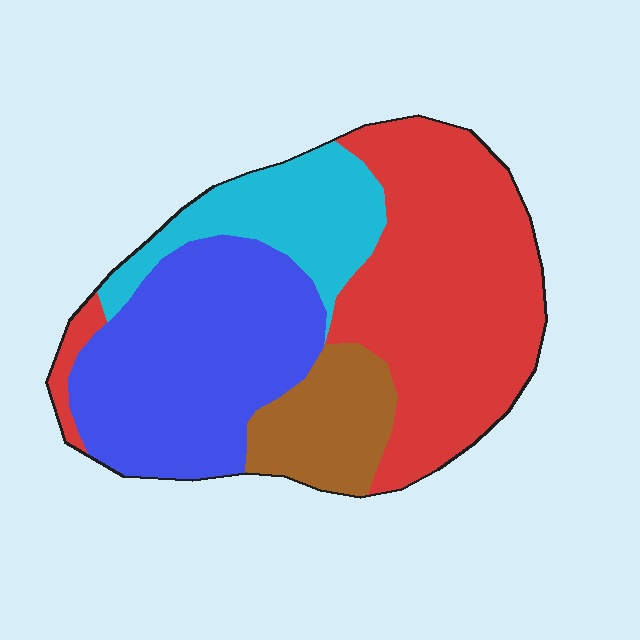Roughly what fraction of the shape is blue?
Blue takes up about one third (1/3) of the shape.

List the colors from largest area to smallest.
From largest to smallest: red, blue, cyan, brown.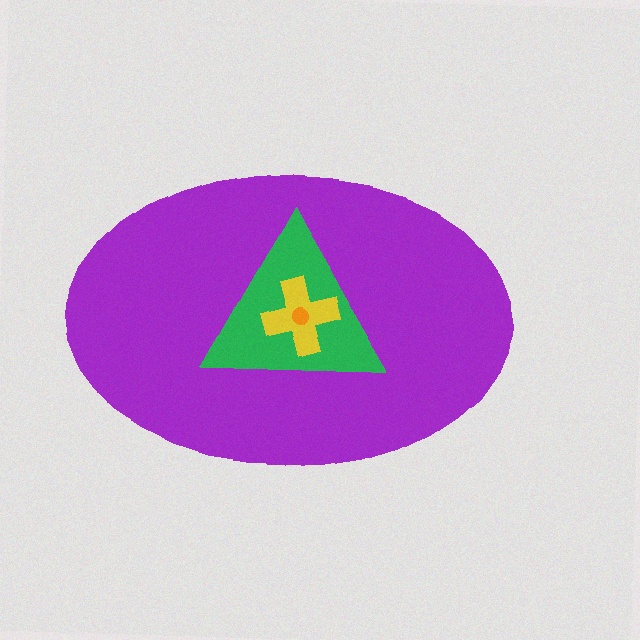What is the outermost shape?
The purple ellipse.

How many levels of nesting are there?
4.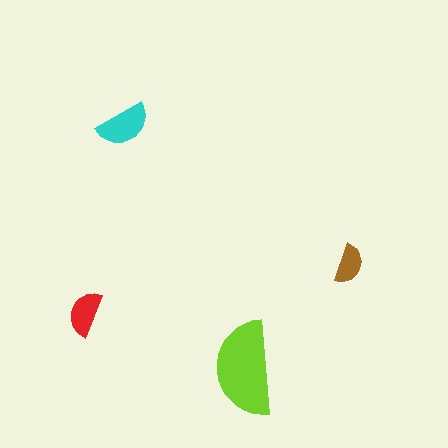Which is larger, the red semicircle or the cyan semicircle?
The cyan one.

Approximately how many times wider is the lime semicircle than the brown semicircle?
About 2.5 times wider.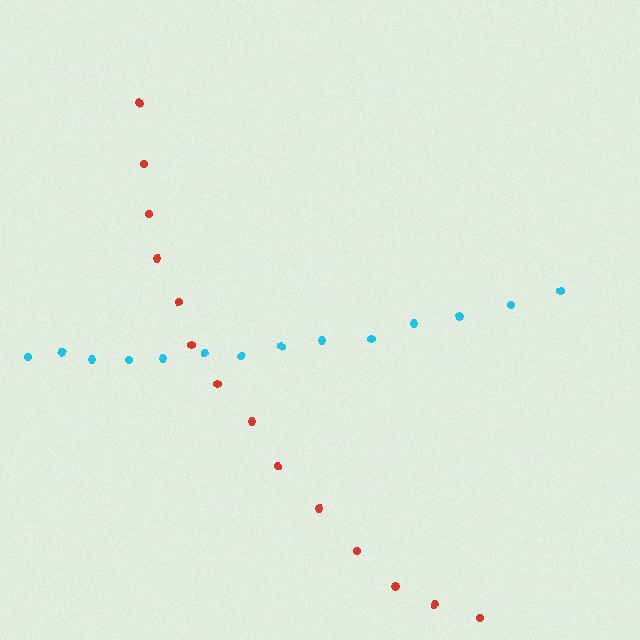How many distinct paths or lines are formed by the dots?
There are 2 distinct paths.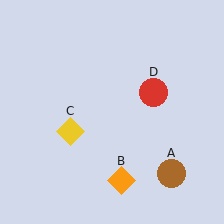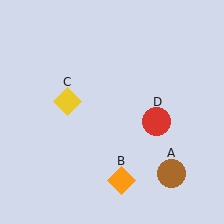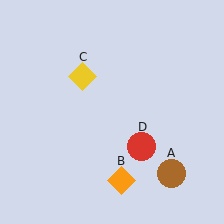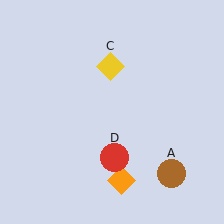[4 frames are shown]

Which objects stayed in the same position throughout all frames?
Brown circle (object A) and orange diamond (object B) remained stationary.